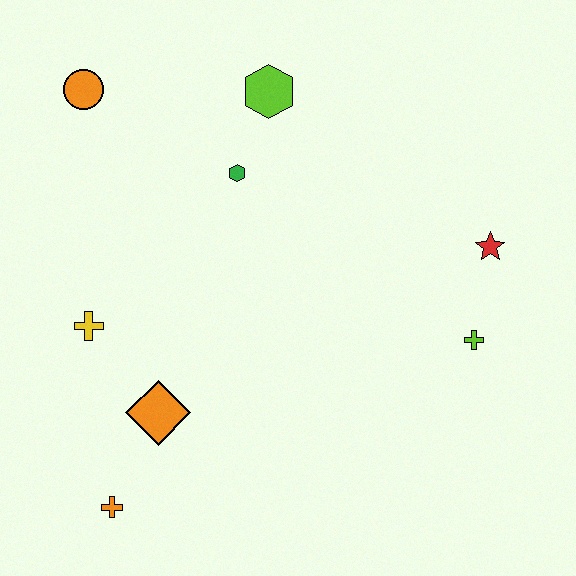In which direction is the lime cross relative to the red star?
The lime cross is below the red star.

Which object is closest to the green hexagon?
The lime hexagon is closest to the green hexagon.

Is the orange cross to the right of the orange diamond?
No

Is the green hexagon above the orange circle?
No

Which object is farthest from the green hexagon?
The orange cross is farthest from the green hexagon.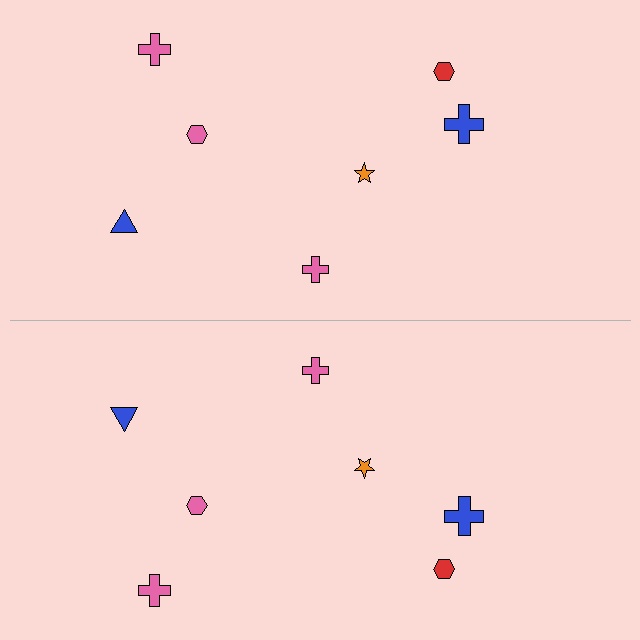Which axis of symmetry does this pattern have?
The pattern has a horizontal axis of symmetry running through the center of the image.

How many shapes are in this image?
There are 14 shapes in this image.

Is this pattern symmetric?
Yes, this pattern has bilateral (reflection) symmetry.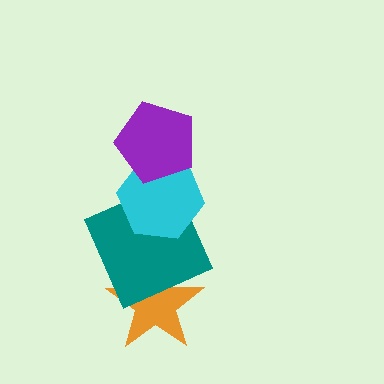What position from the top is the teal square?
The teal square is 3rd from the top.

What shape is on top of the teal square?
The cyan hexagon is on top of the teal square.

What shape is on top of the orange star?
The teal square is on top of the orange star.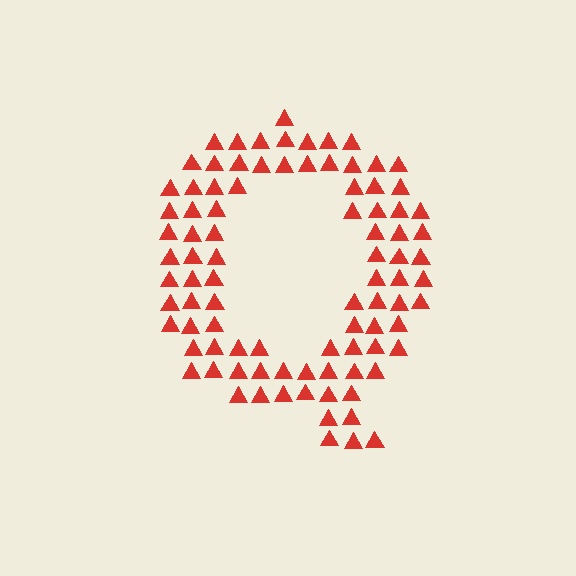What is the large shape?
The large shape is the letter Q.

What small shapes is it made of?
It is made of small triangles.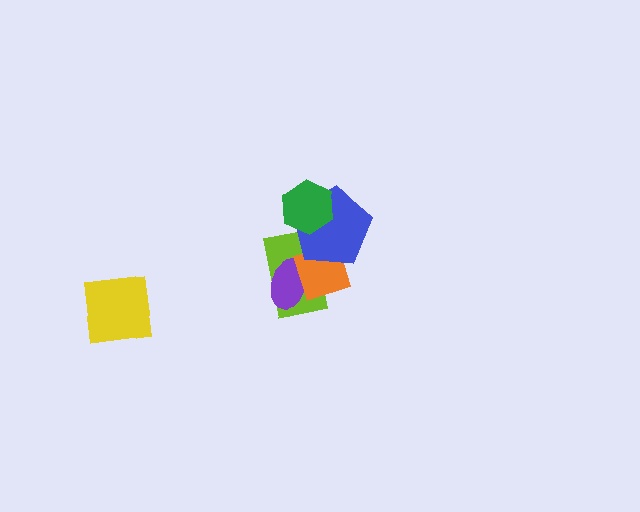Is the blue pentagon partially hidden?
Yes, it is partially covered by another shape.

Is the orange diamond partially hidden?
Yes, it is partially covered by another shape.